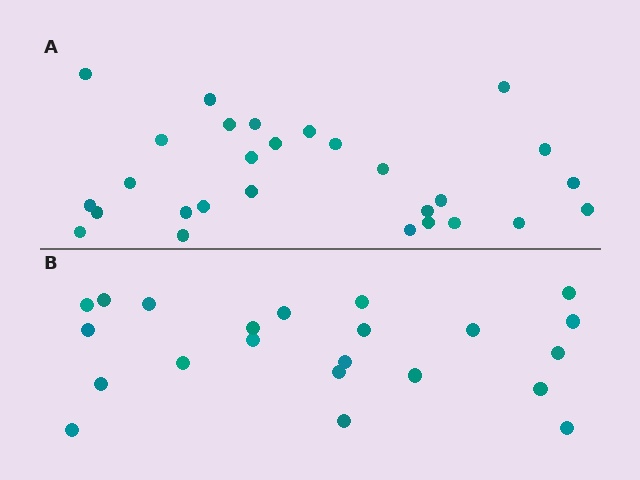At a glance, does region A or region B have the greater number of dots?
Region A (the top region) has more dots.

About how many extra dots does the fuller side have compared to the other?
Region A has about 6 more dots than region B.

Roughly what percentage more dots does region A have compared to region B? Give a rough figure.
About 25% more.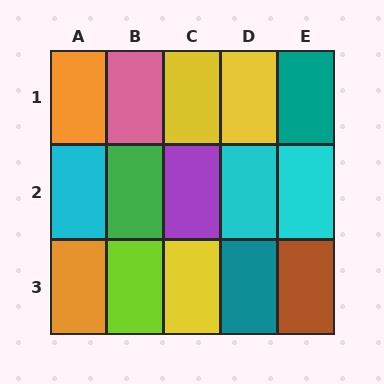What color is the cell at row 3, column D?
Teal.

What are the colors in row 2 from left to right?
Cyan, green, purple, cyan, cyan.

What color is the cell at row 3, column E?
Brown.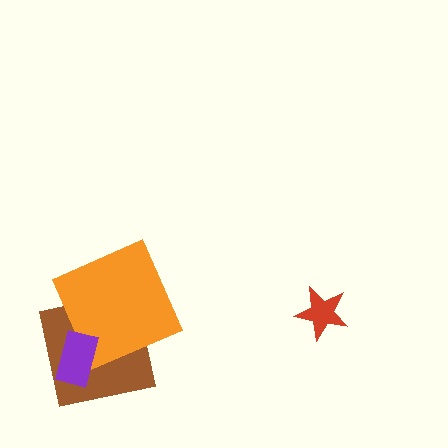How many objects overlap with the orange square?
2 objects overlap with the orange square.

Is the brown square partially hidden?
Yes, it is partially covered by another shape.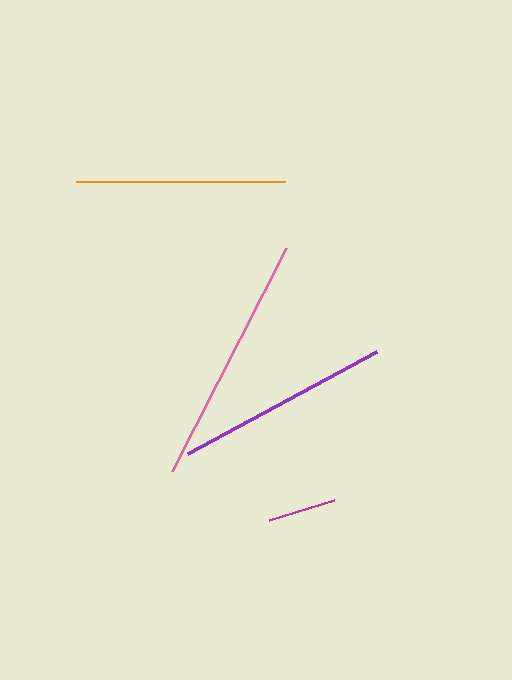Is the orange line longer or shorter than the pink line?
The pink line is longer than the orange line.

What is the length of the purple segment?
The purple segment is approximately 215 pixels long.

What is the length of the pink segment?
The pink segment is approximately 250 pixels long.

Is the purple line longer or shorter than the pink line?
The pink line is longer than the purple line.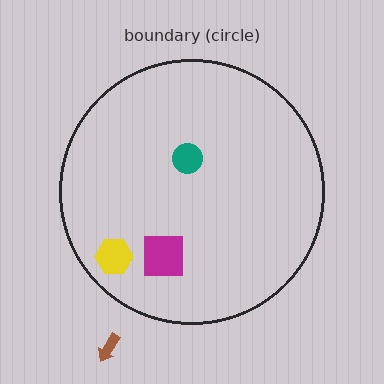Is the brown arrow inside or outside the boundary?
Outside.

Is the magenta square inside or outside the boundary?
Inside.